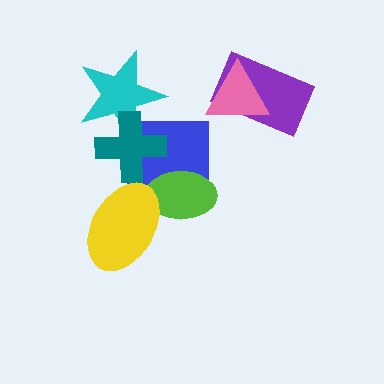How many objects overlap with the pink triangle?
1 object overlaps with the pink triangle.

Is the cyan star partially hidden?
Yes, it is partially covered by another shape.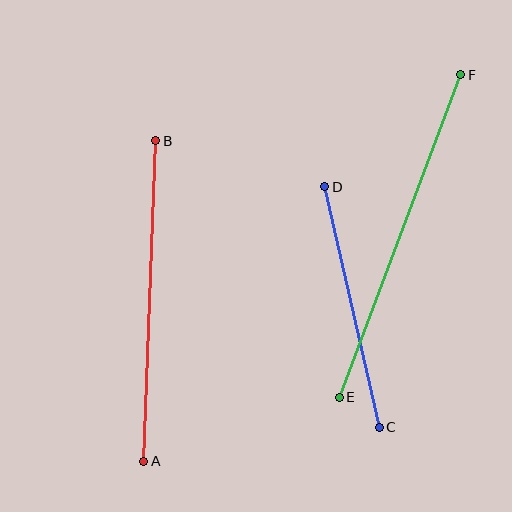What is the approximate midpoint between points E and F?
The midpoint is at approximately (400, 236) pixels.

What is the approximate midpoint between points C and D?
The midpoint is at approximately (352, 307) pixels.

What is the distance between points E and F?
The distance is approximately 345 pixels.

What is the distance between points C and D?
The distance is approximately 246 pixels.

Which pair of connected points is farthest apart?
Points E and F are farthest apart.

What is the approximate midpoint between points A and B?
The midpoint is at approximately (150, 301) pixels.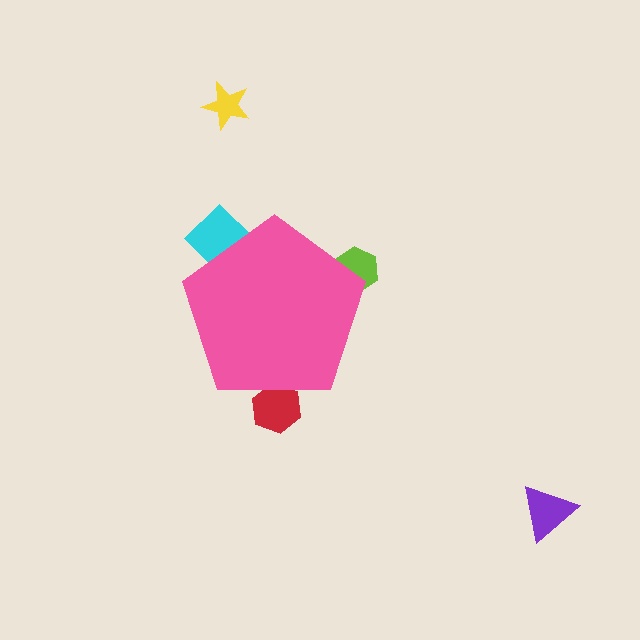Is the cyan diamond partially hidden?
Yes, the cyan diamond is partially hidden behind the pink pentagon.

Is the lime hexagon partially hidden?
Yes, the lime hexagon is partially hidden behind the pink pentagon.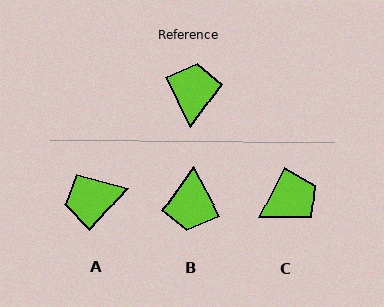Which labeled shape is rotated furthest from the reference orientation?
B, about 179 degrees away.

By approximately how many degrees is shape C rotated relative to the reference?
Approximately 55 degrees clockwise.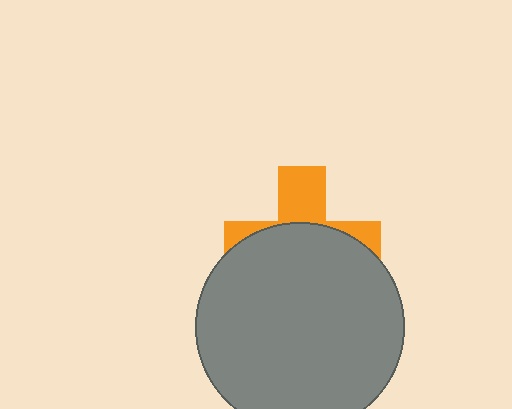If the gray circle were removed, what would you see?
You would see the complete orange cross.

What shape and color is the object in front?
The object in front is a gray circle.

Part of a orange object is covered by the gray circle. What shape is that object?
It is a cross.